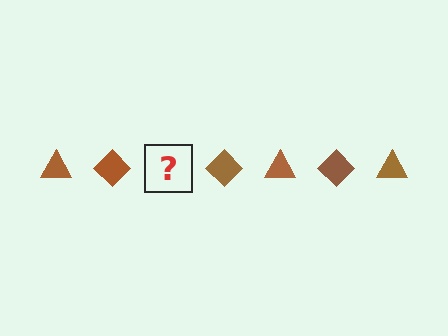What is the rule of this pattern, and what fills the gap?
The rule is that the pattern cycles through triangle, diamond shapes in brown. The gap should be filled with a brown triangle.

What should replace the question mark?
The question mark should be replaced with a brown triangle.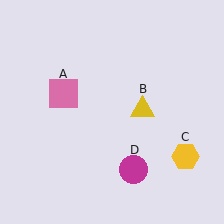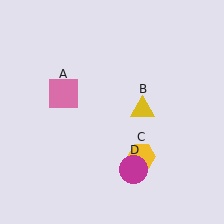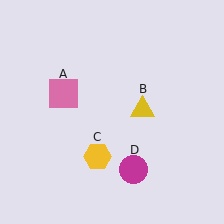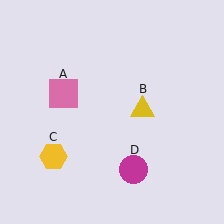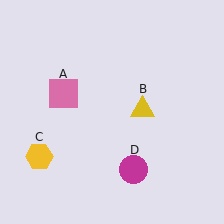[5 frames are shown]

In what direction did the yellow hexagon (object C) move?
The yellow hexagon (object C) moved left.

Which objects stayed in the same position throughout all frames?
Pink square (object A) and yellow triangle (object B) and magenta circle (object D) remained stationary.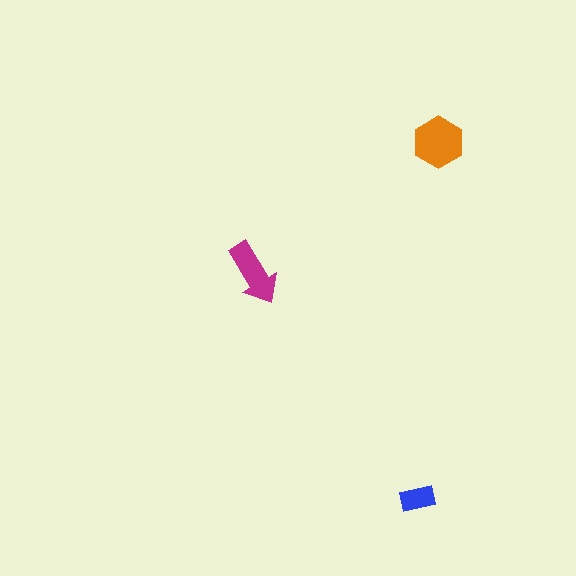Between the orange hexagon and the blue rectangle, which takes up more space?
The orange hexagon.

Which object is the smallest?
The blue rectangle.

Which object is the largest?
The orange hexagon.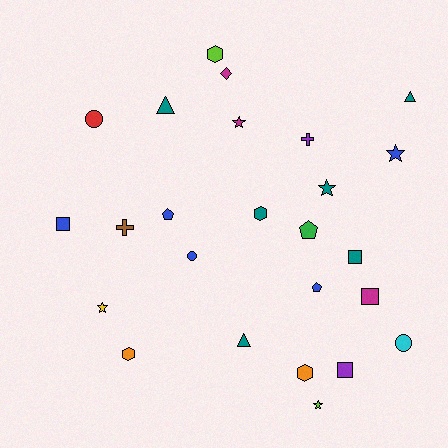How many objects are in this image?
There are 25 objects.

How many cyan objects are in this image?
There is 1 cyan object.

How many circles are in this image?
There are 3 circles.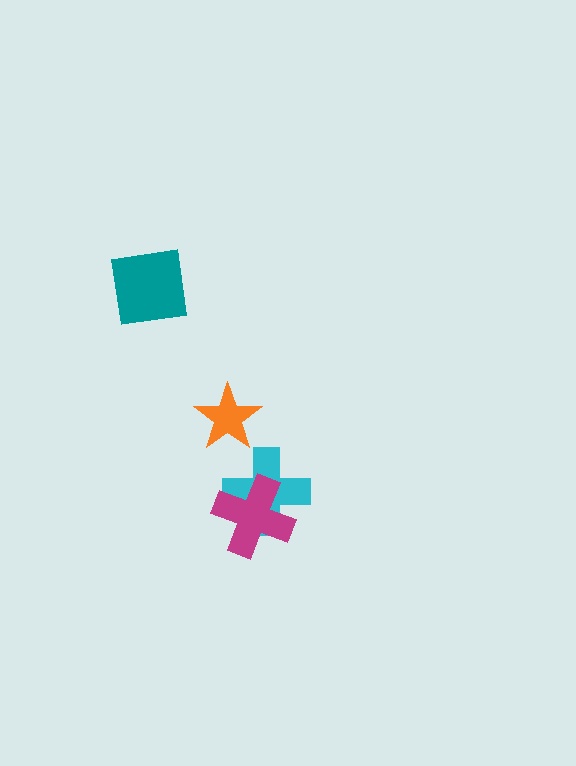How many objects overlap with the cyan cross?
1 object overlaps with the cyan cross.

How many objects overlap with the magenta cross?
1 object overlaps with the magenta cross.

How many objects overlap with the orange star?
0 objects overlap with the orange star.